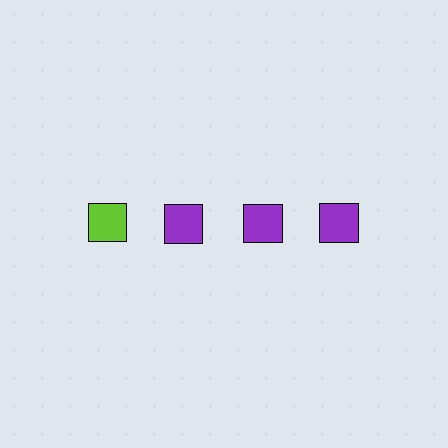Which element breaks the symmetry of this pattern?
The lime square in the top row, leftmost column breaks the symmetry. All other shapes are purple squares.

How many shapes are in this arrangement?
There are 4 shapes arranged in a grid pattern.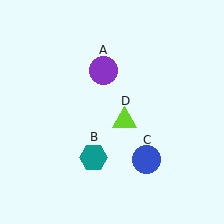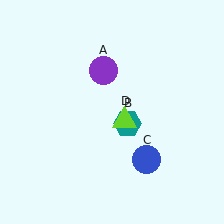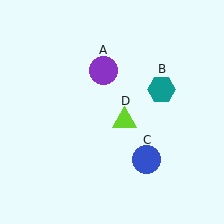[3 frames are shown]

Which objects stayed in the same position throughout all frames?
Purple circle (object A) and blue circle (object C) and lime triangle (object D) remained stationary.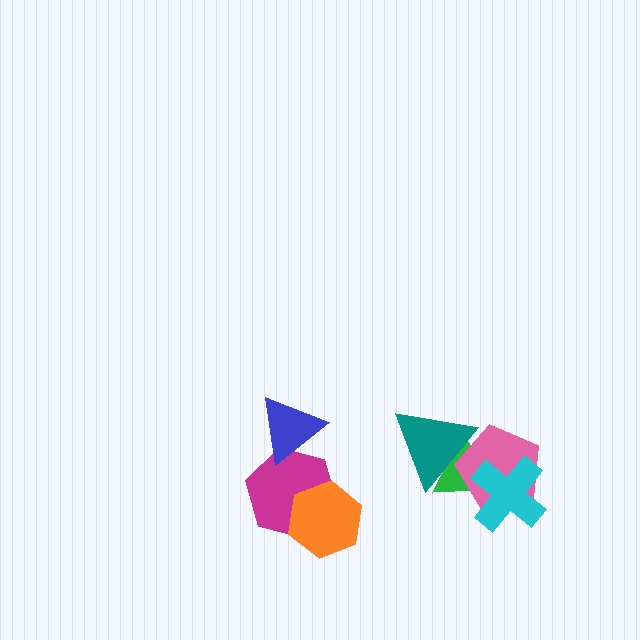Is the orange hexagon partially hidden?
No, no other shape covers it.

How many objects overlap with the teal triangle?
2 objects overlap with the teal triangle.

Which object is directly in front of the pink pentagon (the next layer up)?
The teal triangle is directly in front of the pink pentagon.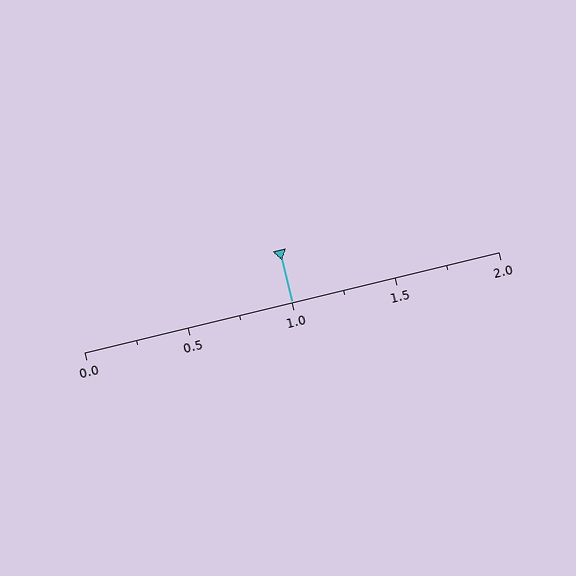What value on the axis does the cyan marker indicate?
The marker indicates approximately 1.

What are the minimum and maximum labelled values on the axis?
The axis runs from 0.0 to 2.0.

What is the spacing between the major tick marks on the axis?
The major ticks are spaced 0.5 apart.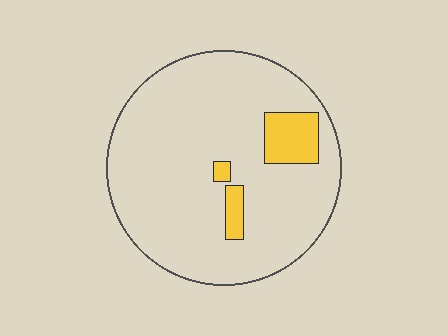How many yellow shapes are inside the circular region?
3.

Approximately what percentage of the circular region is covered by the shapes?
Approximately 10%.